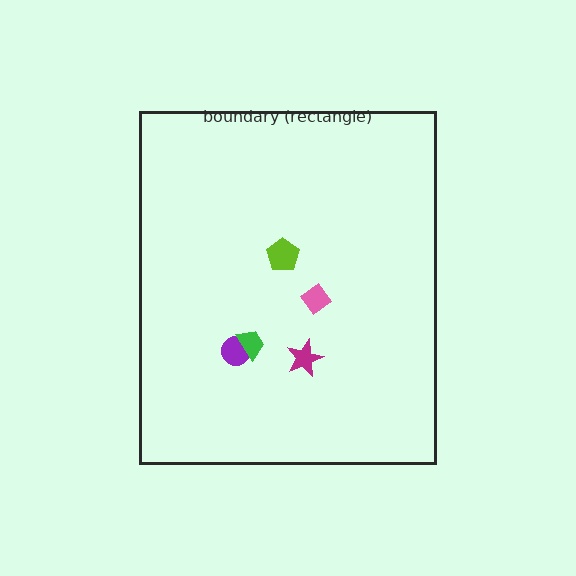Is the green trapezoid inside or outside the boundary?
Inside.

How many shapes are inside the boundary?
5 inside, 0 outside.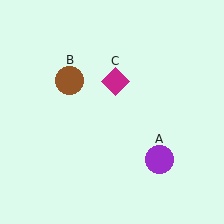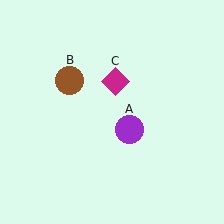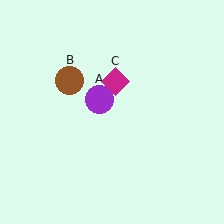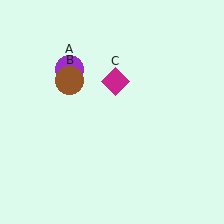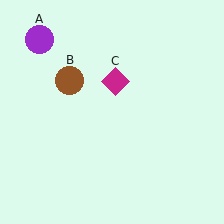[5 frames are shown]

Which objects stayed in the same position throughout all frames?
Brown circle (object B) and magenta diamond (object C) remained stationary.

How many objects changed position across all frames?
1 object changed position: purple circle (object A).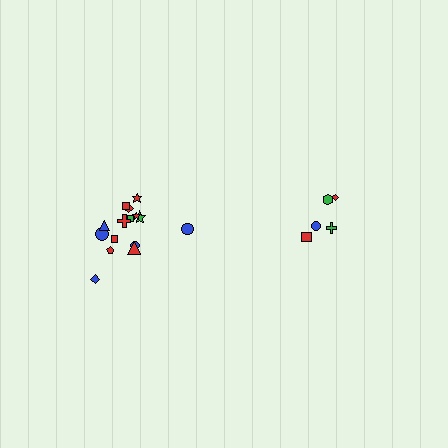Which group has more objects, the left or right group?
The left group.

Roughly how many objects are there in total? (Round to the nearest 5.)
Roughly 20 objects in total.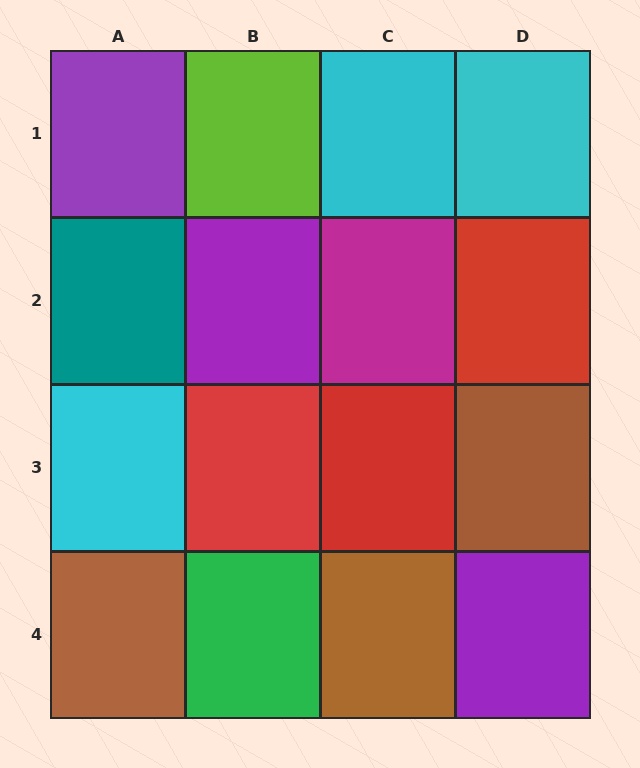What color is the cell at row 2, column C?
Magenta.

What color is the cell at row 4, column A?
Brown.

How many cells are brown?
3 cells are brown.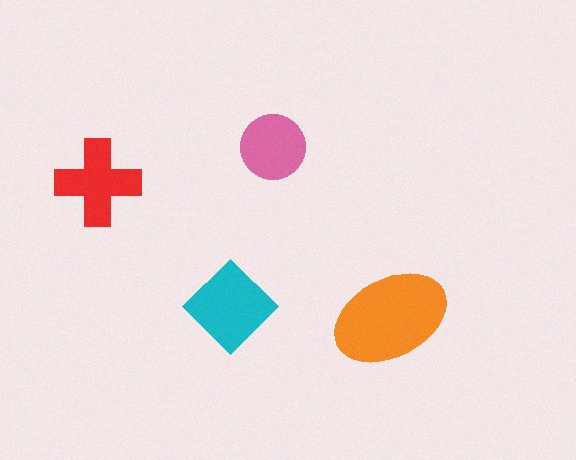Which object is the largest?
The orange ellipse.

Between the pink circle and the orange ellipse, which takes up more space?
The orange ellipse.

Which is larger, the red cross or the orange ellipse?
The orange ellipse.